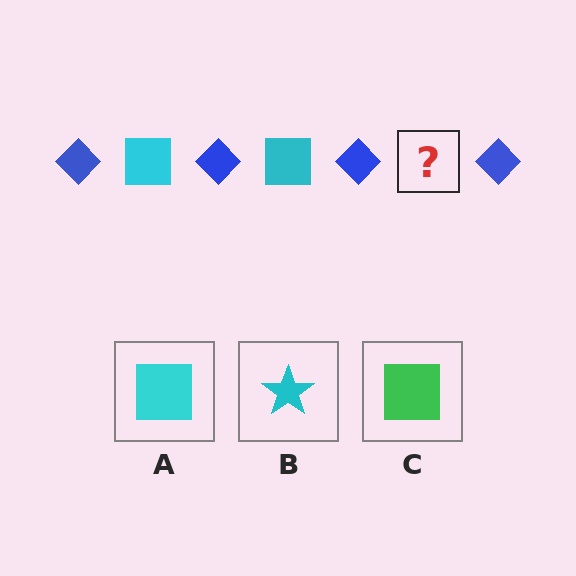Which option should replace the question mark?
Option A.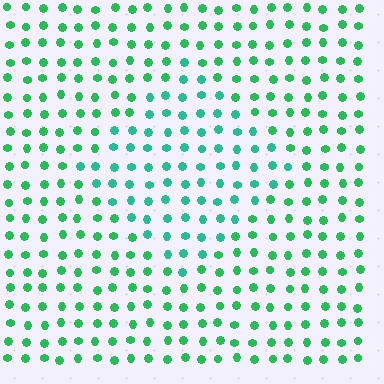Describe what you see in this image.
The image is filled with small green elements in a uniform arrangement. A diamond-shaped region is visible where the elements are tinted to a slightly different hue, forming a subtle color boundary.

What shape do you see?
I see a diamond.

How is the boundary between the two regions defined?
The boundary is defined purely by a slight shift in hue (about 26 degrees). Spacing, size, and orientation are identical on both sides.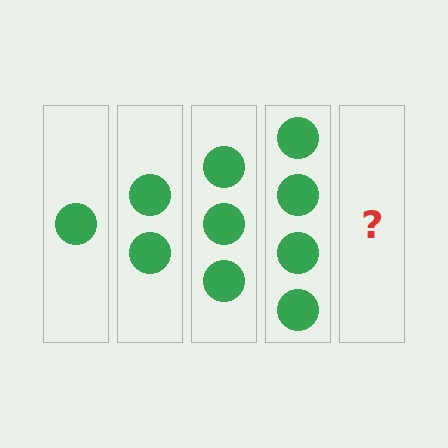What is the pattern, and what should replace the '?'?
The pattern is that each step adds one more circle. The '?' should be 5 circles.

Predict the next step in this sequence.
The next step is 5 circles.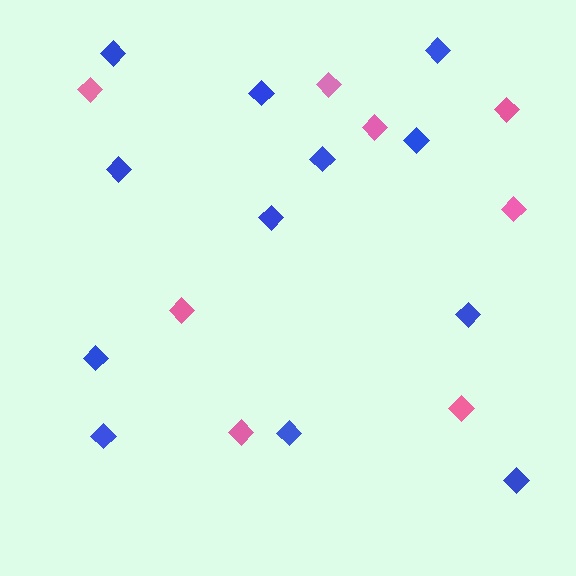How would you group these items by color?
There are 2 groups: one group of pink diamonds (8) and one group of blue diamonds (12).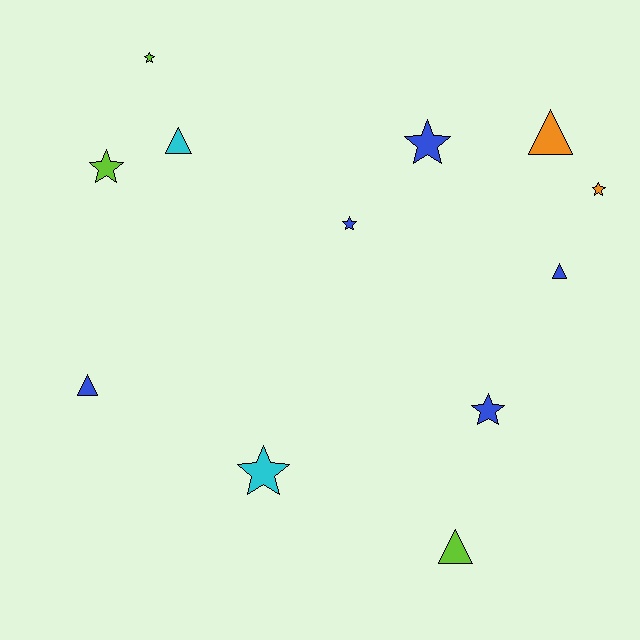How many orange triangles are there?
There is 1 orange triangle.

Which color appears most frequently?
Blue, with 5 objects.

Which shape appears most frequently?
Star, with 7 objects.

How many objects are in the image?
There are 12 objects.